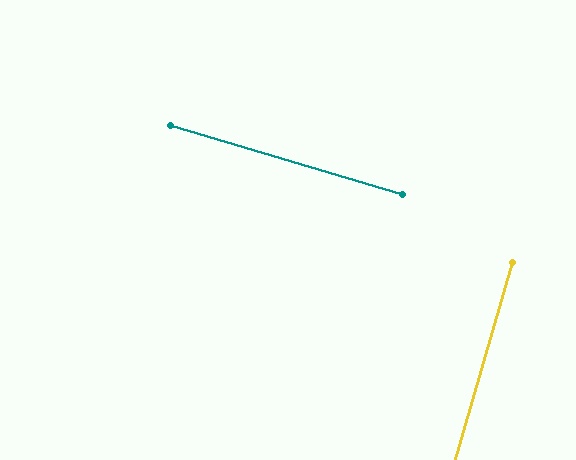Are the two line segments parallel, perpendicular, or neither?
Perpendicular — they meet at approximately 89°.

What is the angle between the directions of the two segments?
Approximately 89 degrees.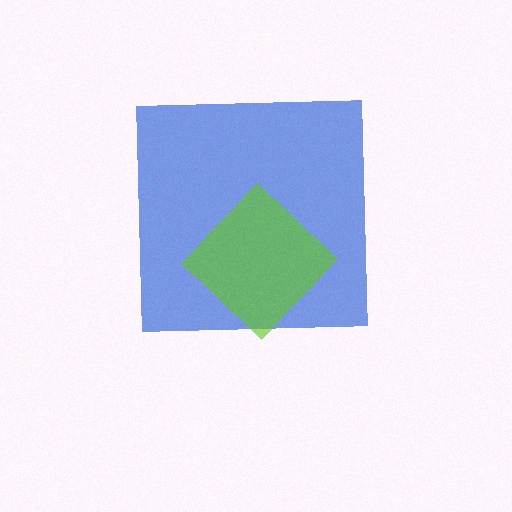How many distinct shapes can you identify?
There are 2 distinct shapes: a blue square, a lime diamond.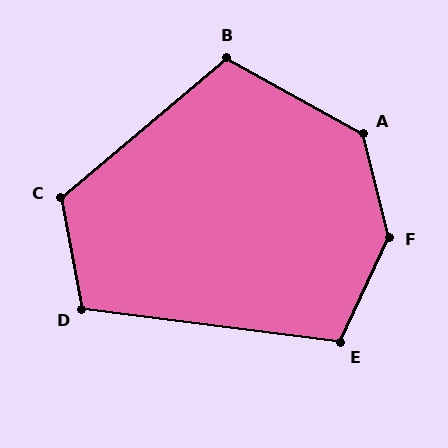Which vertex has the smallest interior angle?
E, at approximately 108 degrees.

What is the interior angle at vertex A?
Approximately 133 degrees (obtuse).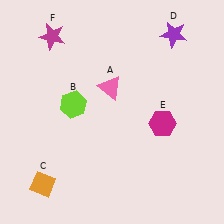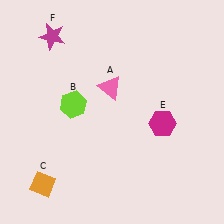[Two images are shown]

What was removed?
The purple star (D) was removed in Image 2.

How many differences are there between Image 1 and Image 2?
There is 1 difference between the two images.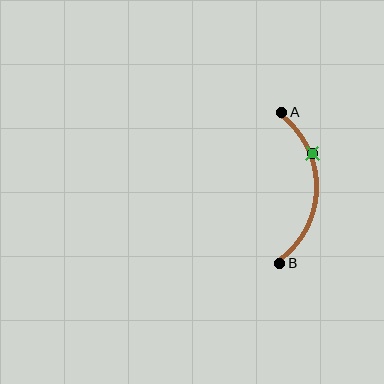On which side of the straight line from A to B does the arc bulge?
The arc bulges to the right of the straight line connecting A and B.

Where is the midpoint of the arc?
The arc midpoint is the point on the curve farthest from the straight line joining A and B. It sits to the right of that line.